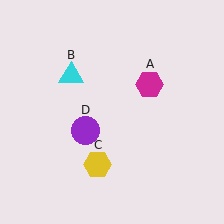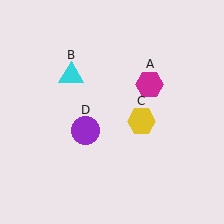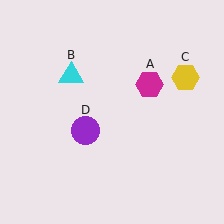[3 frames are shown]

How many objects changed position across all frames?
1 object changed position: yellow hexagon (object C).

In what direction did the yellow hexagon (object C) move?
The yellow hexagon (object C) moved up and to the right.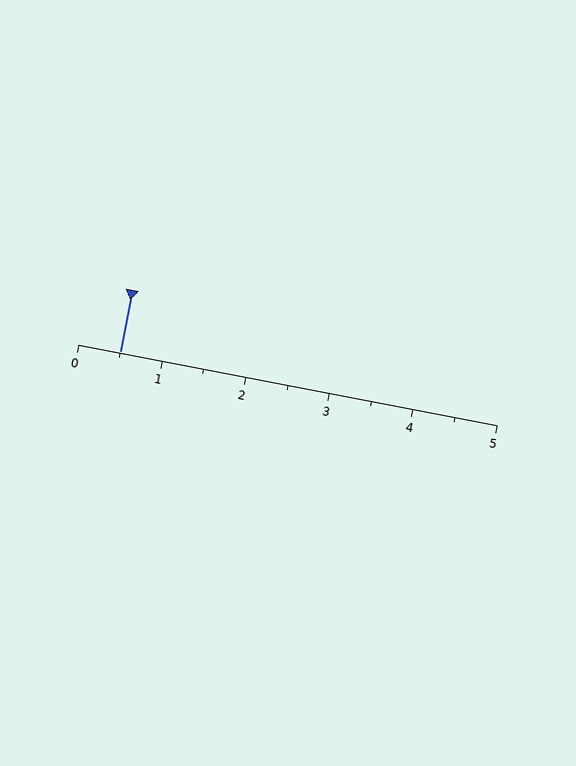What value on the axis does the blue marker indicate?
The marker indicates approximately 0.5.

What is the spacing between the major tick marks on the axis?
The major ticks are spaced 1 apart.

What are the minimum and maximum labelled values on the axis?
The axis runs from 0 to 5.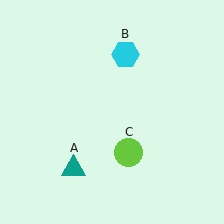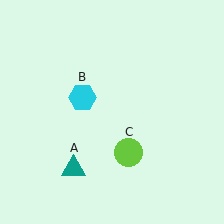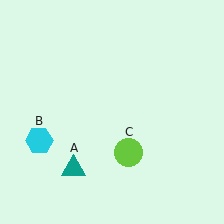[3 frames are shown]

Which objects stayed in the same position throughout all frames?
Teal triangle (object A) and lime circle (object C) remained stationary.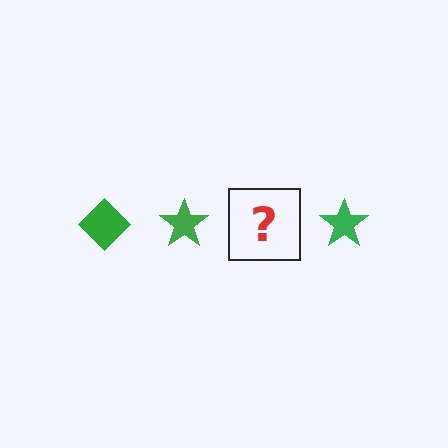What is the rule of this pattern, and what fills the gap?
The rule is that the pattern cycles through diamond, star shapes in green. The gap should be filled with a green diamond.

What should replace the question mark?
The question mark should be replaced with a green diamond.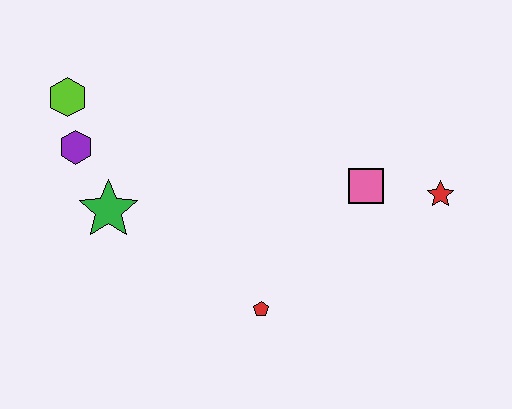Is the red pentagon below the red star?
Yes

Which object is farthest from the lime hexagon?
The red star is farthest from the lime hexagon.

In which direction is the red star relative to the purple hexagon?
The red star is to the right of the purple hexagon.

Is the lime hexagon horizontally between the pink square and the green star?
No